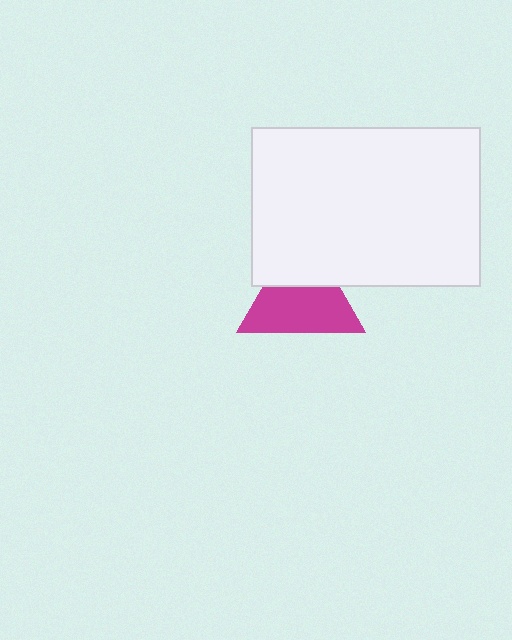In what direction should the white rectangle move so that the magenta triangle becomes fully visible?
The white rectangle should move up. That is the shortest direction to clear the overlap and leave the magenta triangle fully visible.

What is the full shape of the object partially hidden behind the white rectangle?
The partially hidden object is a magenta triangle.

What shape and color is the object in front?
The object in front is a white rectangle.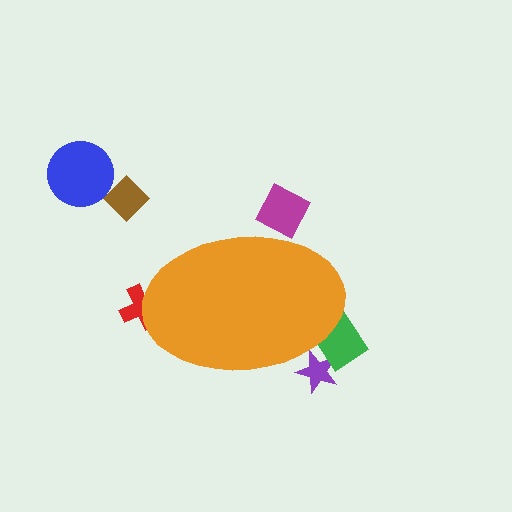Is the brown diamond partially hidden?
No, the brown diamond is fully visible.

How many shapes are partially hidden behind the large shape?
4 shapes are partially hidden.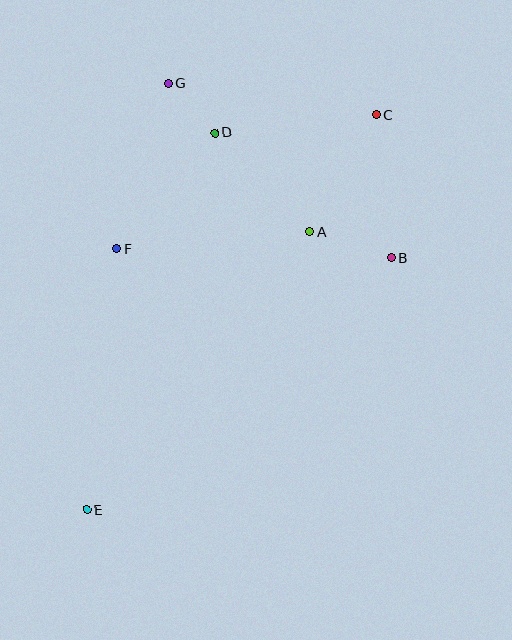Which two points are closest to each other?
Points D and G are closest to each other.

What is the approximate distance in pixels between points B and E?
The distance between B and E is approximately 396 pixels.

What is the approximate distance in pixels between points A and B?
The distance between A and B is approximately 86 pixels.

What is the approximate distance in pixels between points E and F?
The distance between E and F is approximately 263 pixels.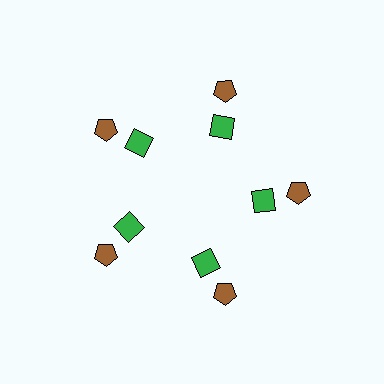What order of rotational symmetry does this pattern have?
This pattern has 5-fold rotational symmetry.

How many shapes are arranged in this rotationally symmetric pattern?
There are 10 shapes, arranged in 5 groups of 2.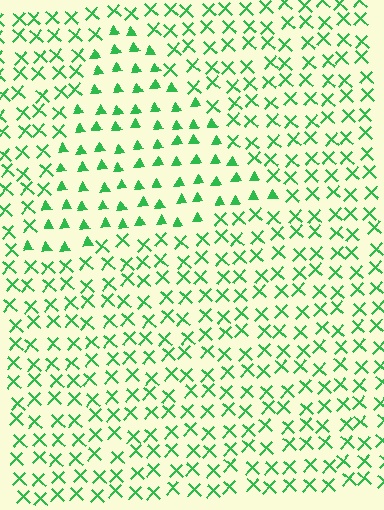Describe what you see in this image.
The image is filled with small green elements arranged in a uniform grid. A triangle-shaped region contains triangles, while the surrounding area contains X marks. The boundary is defined purely by the change in element shape.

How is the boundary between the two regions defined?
The boundary is defined by a change in element shape: triangles inside vs. X marks outside. All elements share the same color and spacing.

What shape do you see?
I see a triangle.